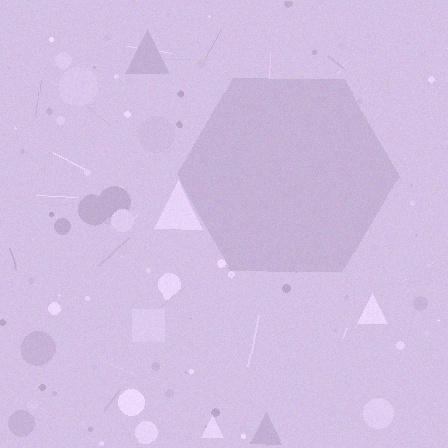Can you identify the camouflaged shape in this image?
The camouflaged shape is a hexagon.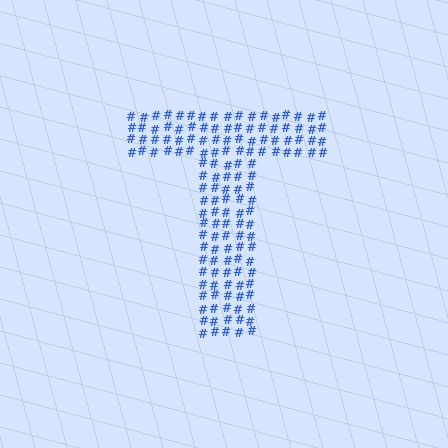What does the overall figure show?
The overall figure shows the letter T.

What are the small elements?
The small elements are hash symbols.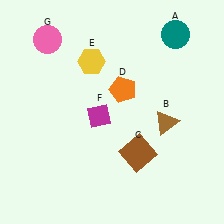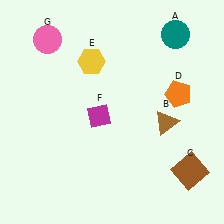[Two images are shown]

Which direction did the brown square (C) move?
The brown square (C) moved right.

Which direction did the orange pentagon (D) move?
The orange pentagon (D) moved right.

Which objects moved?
The objects that moved are: the brown square (C), the orange pentagon (D).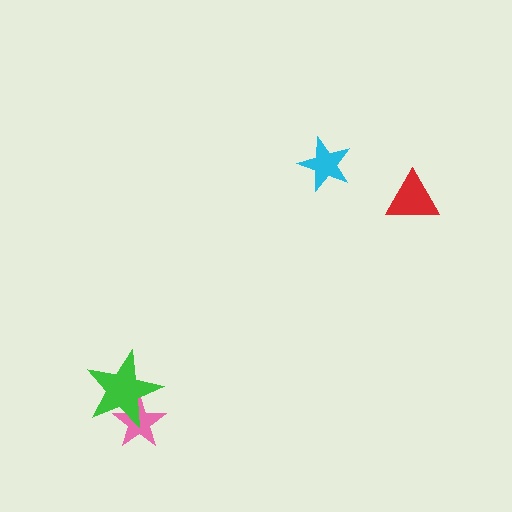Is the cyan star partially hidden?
No, no other shape covers it.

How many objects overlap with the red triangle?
0 objects overlap with the red triangle.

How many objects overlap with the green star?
1 object overlaps with the green star.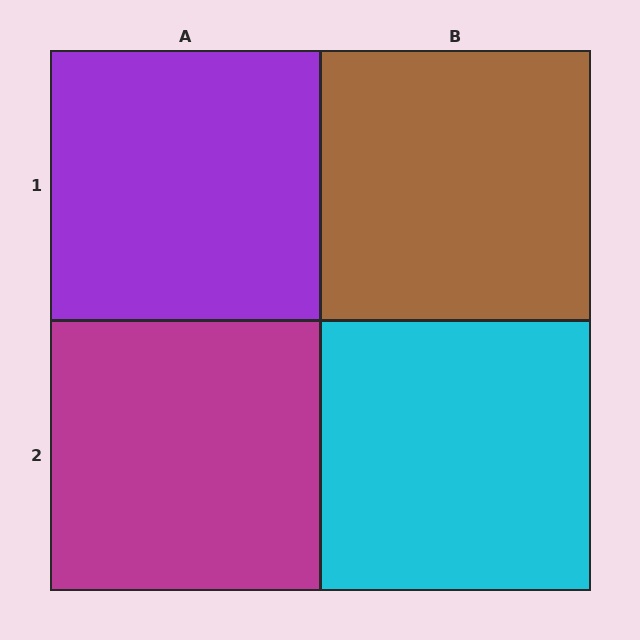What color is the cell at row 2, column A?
Magenta.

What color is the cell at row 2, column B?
Cyan.